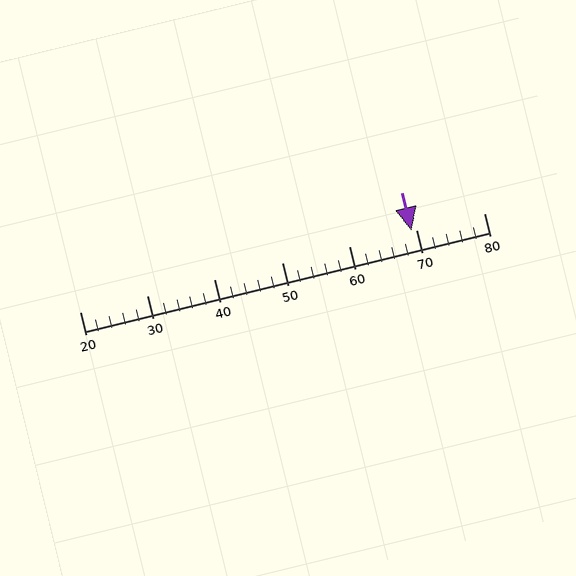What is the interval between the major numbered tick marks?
The major tick marks are spaced 10 units apart.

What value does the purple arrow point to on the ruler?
The purple arrow points to approximately 69.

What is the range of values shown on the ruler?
The ruler shows values from 20 to 80.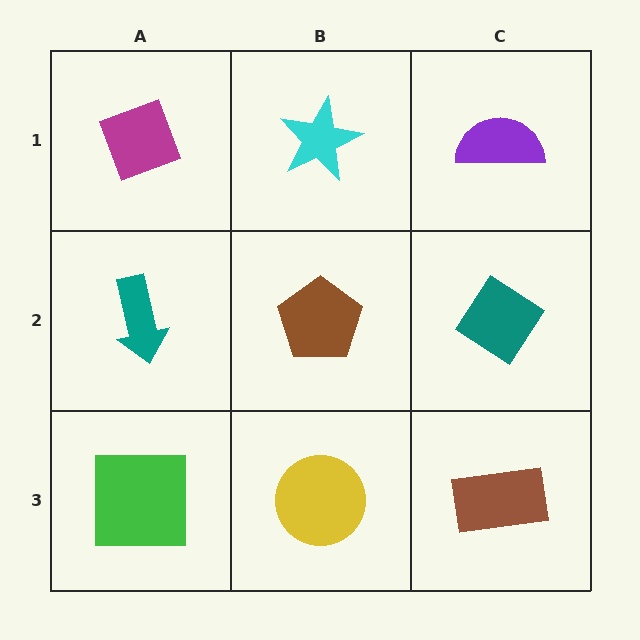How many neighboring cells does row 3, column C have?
2.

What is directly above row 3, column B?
A brown pentagon.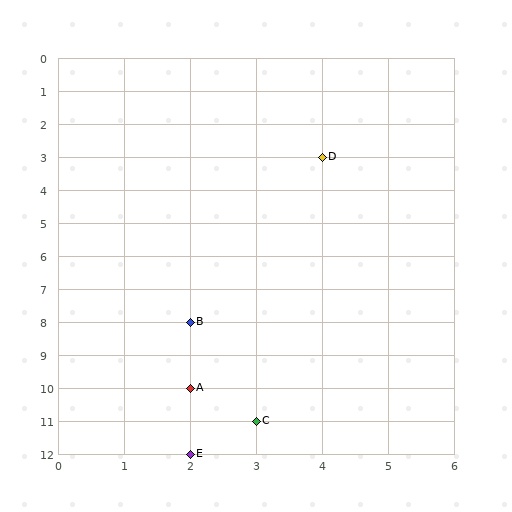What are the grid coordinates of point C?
Point C is at grid coordinates (3, 11).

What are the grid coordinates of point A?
Point A is at grid coordinates (2, 10).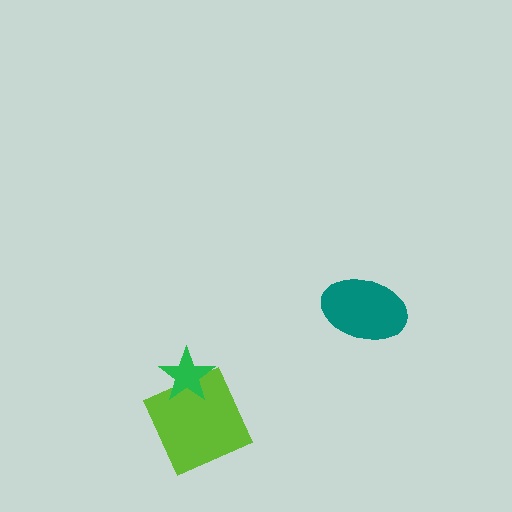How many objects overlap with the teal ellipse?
0 objects overlap with the teal ellipse.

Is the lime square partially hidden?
Yes, it is partially covered by another shape.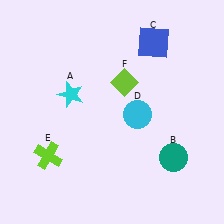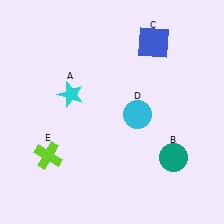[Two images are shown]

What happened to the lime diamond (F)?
The lime diamond (F) was removed in Image 2. It was in the top-right area of Image 1.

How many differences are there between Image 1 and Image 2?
There is 1 difference between the two images.